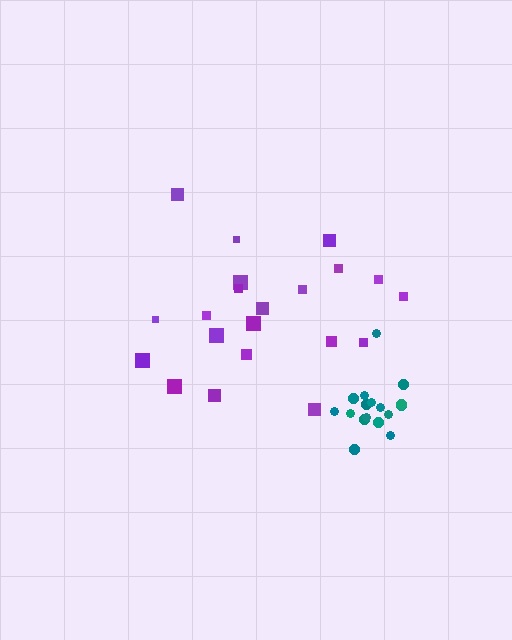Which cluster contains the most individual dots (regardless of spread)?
Purple (21).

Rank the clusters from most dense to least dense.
teal, purple.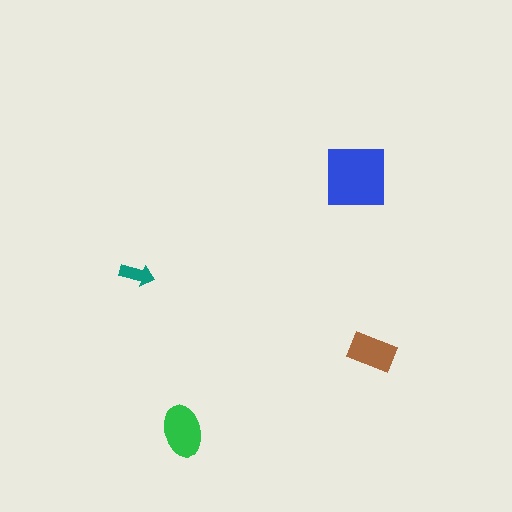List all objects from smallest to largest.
The teal arrow, the brown rectangle, the green ellipse, the blue square.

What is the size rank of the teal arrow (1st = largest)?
4th.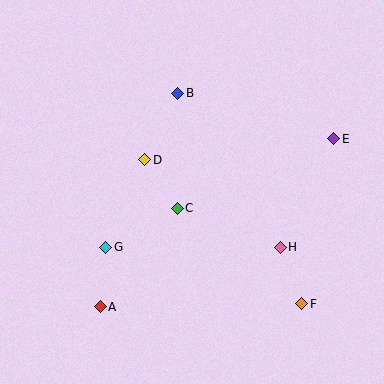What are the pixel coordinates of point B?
Point B is at (178, 93).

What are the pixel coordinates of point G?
Point G is at (106, 247).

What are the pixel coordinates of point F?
Point F is at (302, 304).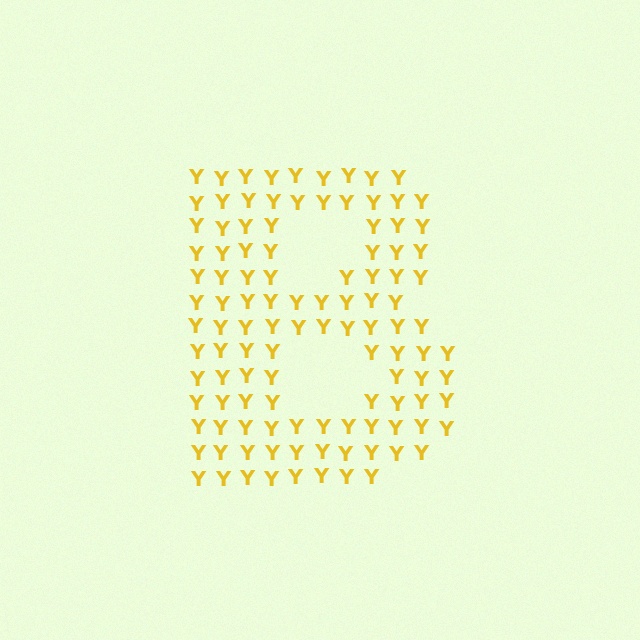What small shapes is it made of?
It is made of small letter Y's.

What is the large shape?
The large shape is the letter B.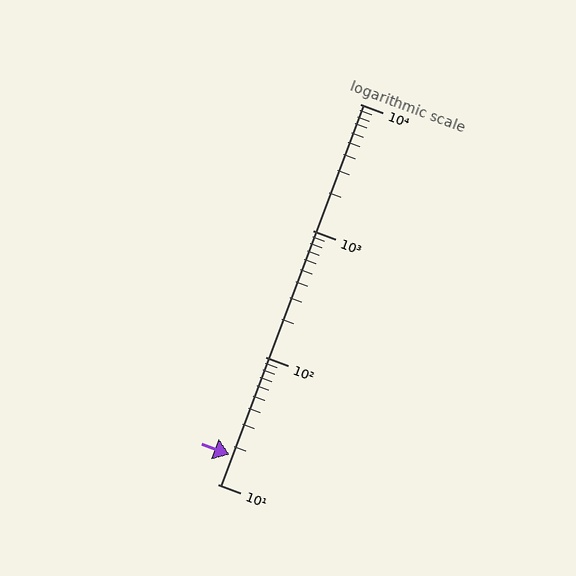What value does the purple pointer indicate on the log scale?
The pointer indicates approximately 17.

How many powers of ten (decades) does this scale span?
The scale spans 3 decades, from 10 to 10000.